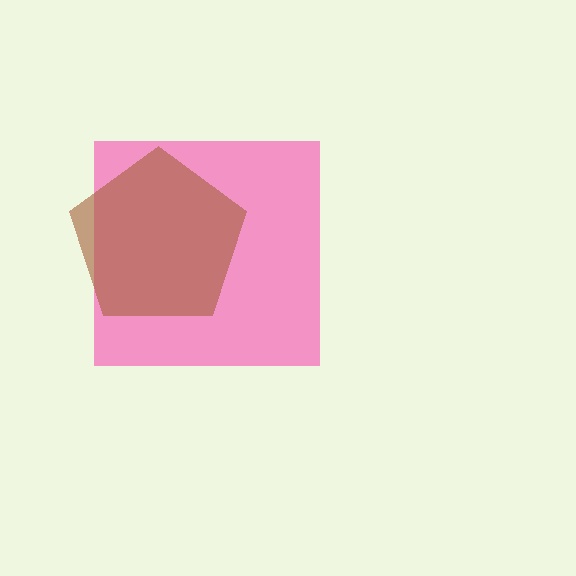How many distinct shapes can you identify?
There are 2 distinct shapes: a pink square, a brown pentagon.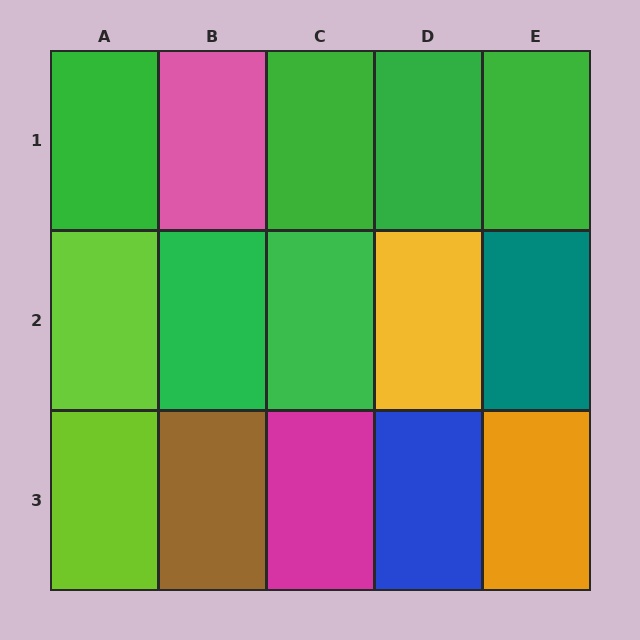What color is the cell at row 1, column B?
Pink.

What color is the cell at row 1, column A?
Green.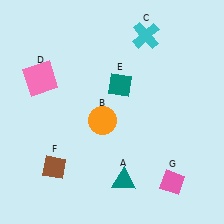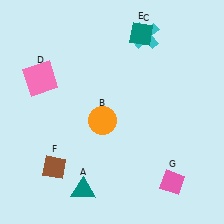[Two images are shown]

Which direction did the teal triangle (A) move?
The teal triangle (A) moved left.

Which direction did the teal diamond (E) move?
The teal diamond (E) moved up.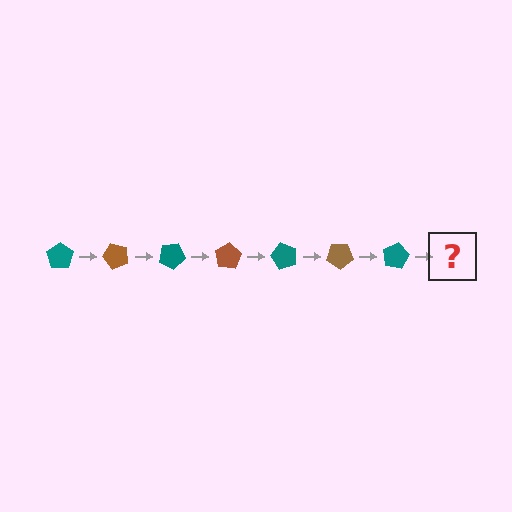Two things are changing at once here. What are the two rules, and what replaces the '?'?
The two rules are that it rotates 50 degrees each step and the color cycles through teal and brown. The '?' should be a brown pentagon, rotated 350 degrees from the start.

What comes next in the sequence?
The next element should be a brown pentagon, rotated 350 degrees from the start.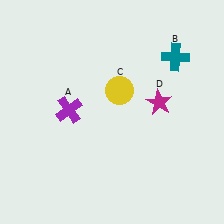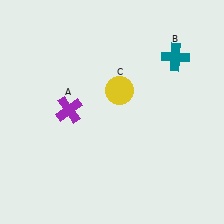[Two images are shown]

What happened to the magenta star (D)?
The magenta star (D) was removed in Image 2. It was in the top-right area of Image 1.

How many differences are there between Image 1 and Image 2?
There is 1 difference between the two images.